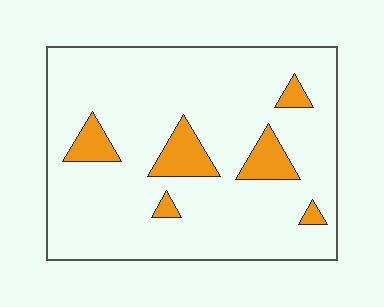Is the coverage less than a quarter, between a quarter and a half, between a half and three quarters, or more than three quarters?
Less than a quarter.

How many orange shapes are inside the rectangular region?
6.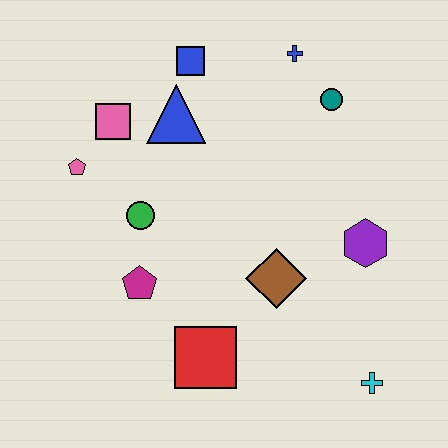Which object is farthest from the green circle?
The cyan cross is farthest from the green circle.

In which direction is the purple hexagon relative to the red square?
The purple hexagon is to the right of the red square.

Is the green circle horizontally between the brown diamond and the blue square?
No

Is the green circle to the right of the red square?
No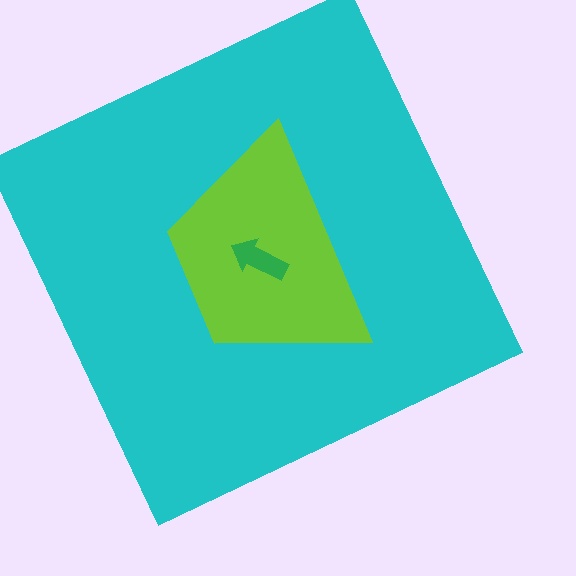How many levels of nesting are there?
3.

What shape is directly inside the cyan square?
The lime trapezoid.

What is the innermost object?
The green arrow.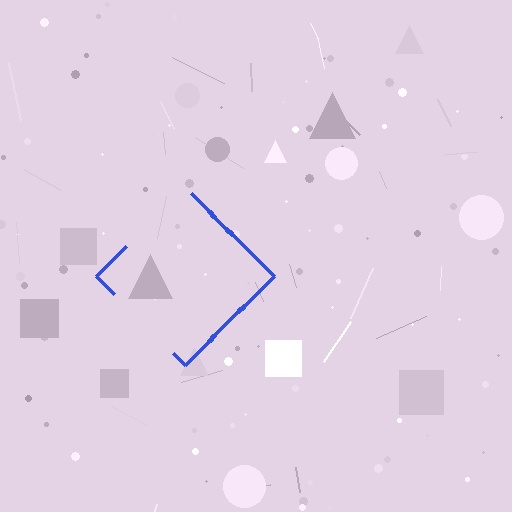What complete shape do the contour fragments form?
The contour fragments form a diamond.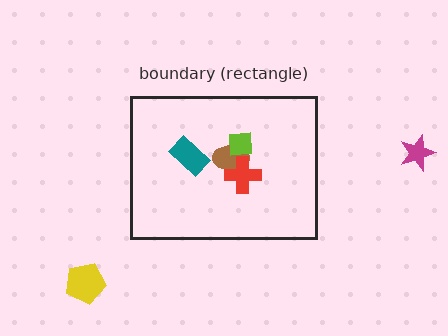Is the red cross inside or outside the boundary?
Inside.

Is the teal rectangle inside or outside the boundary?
Inside.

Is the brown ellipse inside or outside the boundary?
Inside.